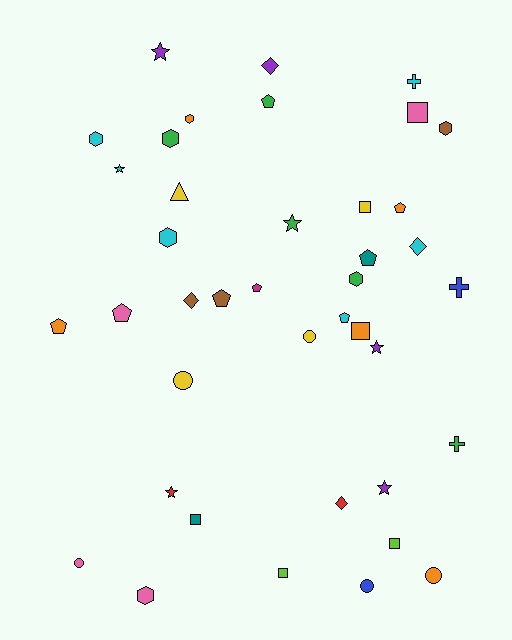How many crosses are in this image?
There are 3 crosses.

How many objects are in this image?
There are 40 objects.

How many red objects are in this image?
There are 2 red objects.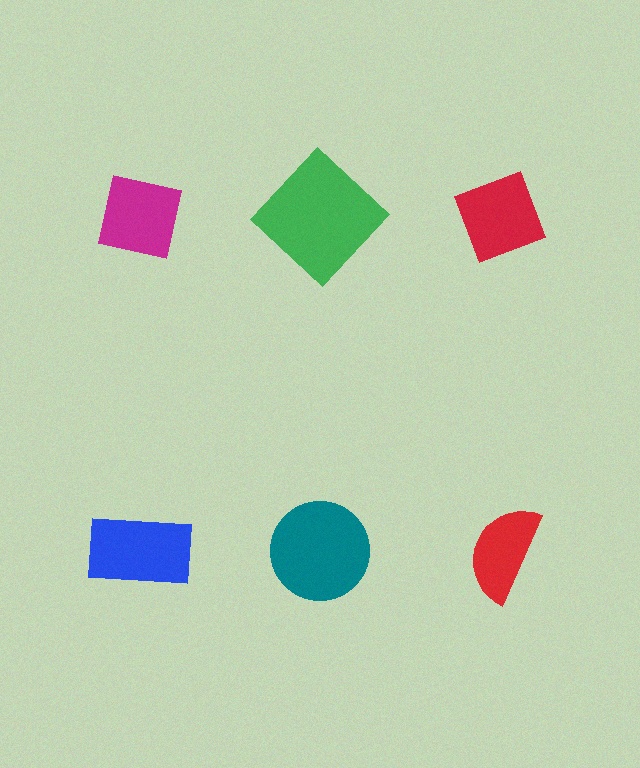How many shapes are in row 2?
3 shapes.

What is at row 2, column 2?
A teal circle.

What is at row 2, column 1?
A blue rectangle.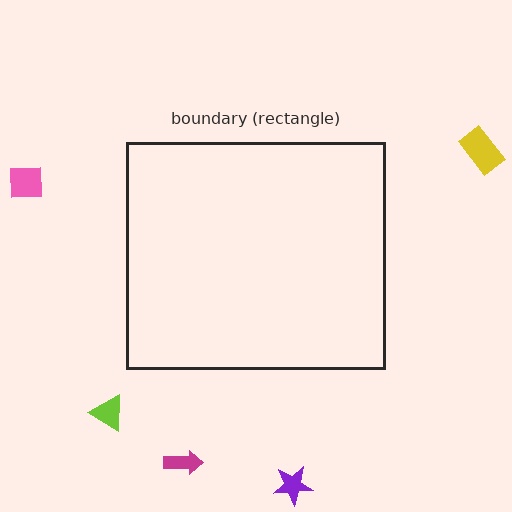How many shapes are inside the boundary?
0 inside, 5 outside.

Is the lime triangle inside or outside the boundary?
Outside.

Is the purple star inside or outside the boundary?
Outside.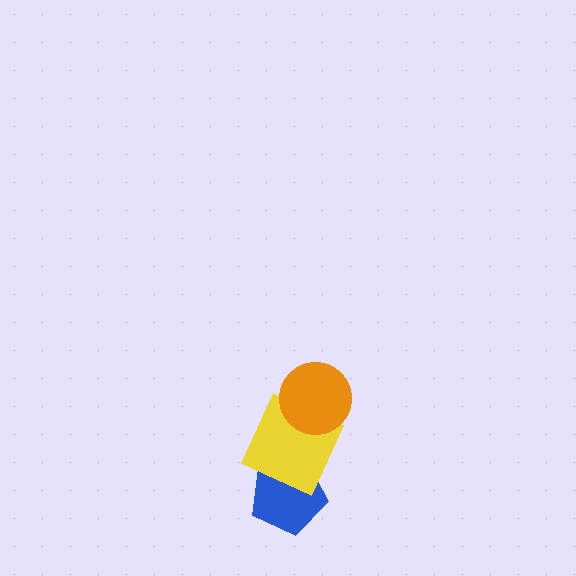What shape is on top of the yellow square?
The orange circle is on top of the yellow square.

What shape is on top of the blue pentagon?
The yellow square is on top of the blue pentagon.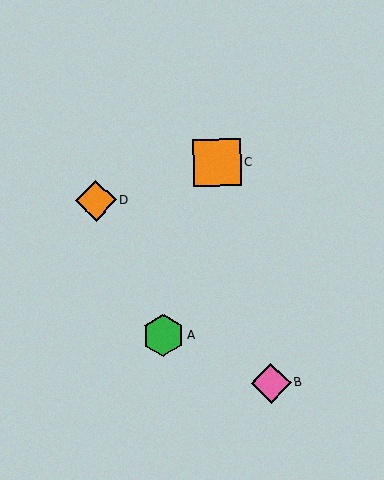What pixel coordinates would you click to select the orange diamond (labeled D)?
Click at (96, 200) to select the orange diamond D.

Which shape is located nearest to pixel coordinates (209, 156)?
The orange square (labeled C) at (217, 163) is nearest to that location.